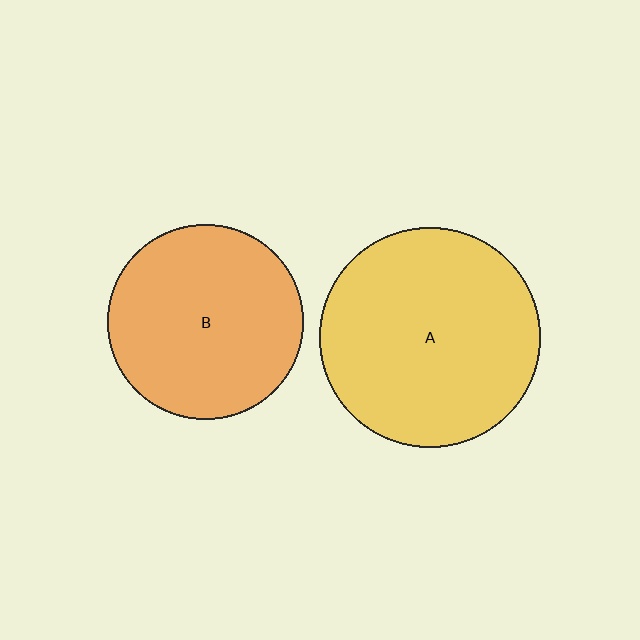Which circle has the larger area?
Circle A (yellow).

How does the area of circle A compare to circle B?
Approximately 1.3 times.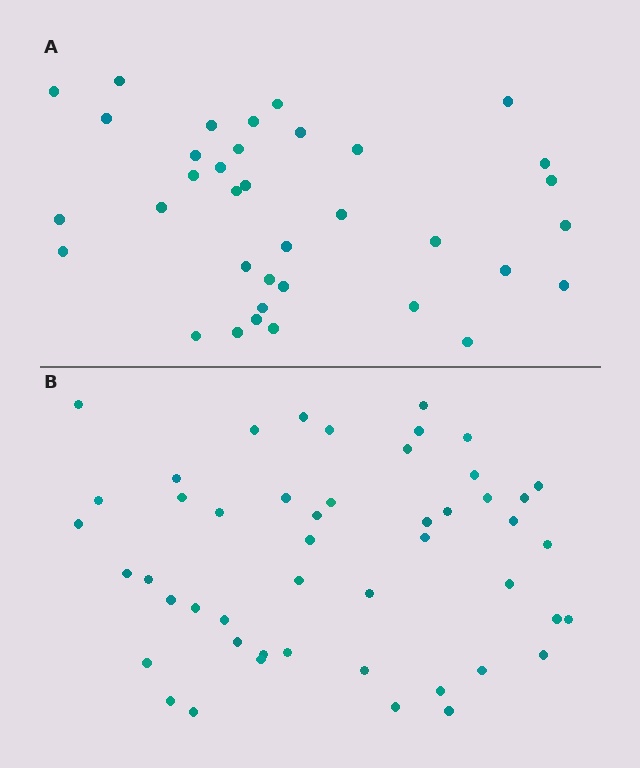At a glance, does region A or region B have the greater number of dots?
Region B (the bottom region) has more dots.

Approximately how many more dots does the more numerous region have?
Region B has approximately 15 more dots than region A.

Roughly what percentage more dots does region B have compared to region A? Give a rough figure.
About 35% more.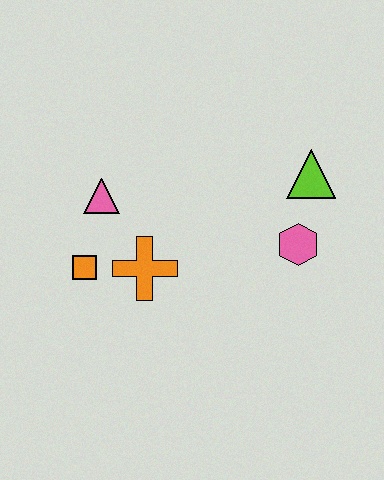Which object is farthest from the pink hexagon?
The orange square is farthest from the pink hexagon.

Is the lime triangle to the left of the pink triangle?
No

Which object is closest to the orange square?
The orange cross is closest to the orange square.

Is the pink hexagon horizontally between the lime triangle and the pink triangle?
Yes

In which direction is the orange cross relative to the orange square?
The orange cross is to the right of the orange square.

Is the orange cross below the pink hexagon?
Yes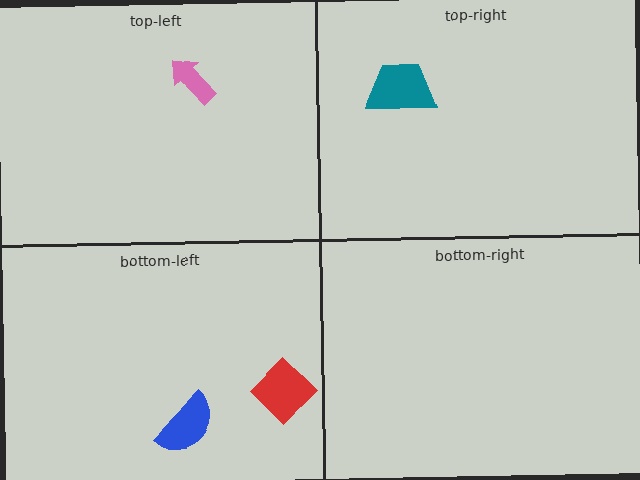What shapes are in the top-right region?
The teal trapezoid.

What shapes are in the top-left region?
The pink arrow.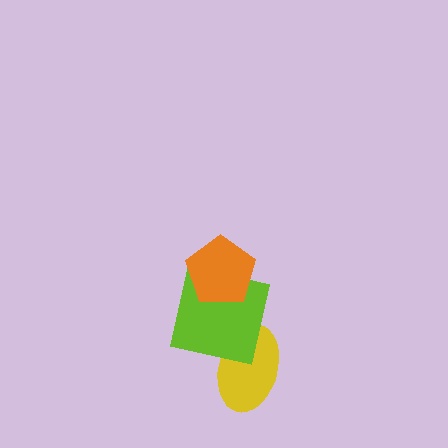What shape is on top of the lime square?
The orange pentagon is on top of the lime square.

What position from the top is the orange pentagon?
The orange pentagon is 1st from the top.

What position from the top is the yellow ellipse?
The yellow ellipse is 3rd from the top.